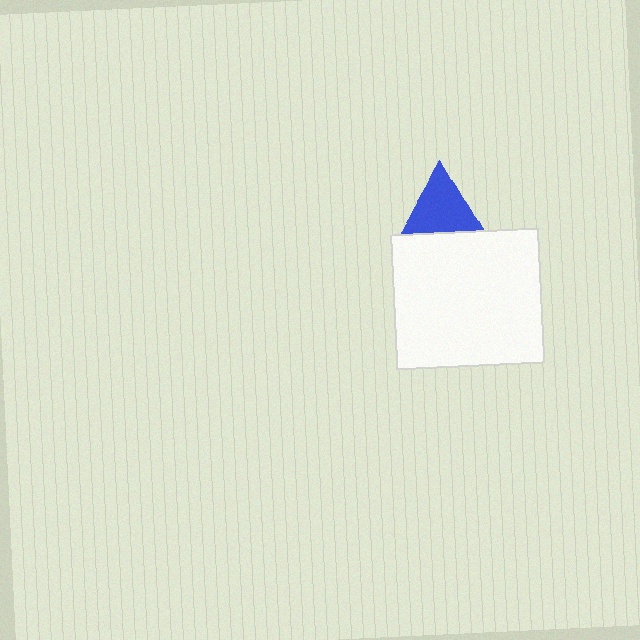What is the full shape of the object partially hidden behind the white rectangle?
The partially hidden object is a blue triangle.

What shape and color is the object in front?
The object in front is a white rectangle.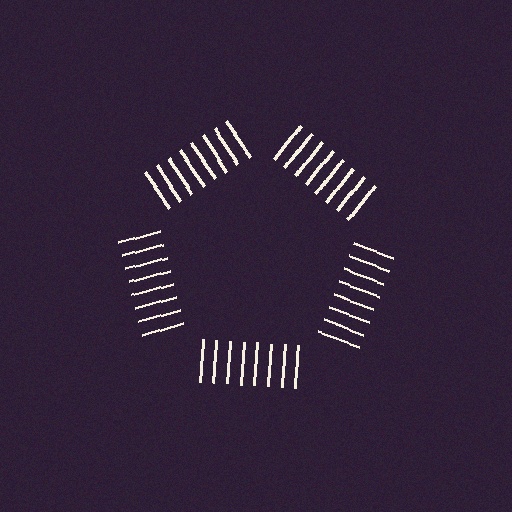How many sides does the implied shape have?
5 sides — the line-ends trace a pentagon.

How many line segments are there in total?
40 — 8 along each of the 5 edges.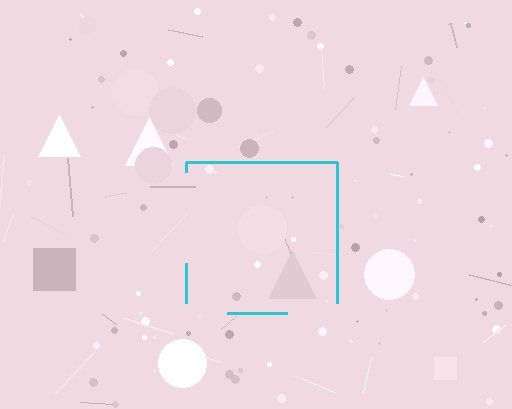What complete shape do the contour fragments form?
The contour fragments form a square.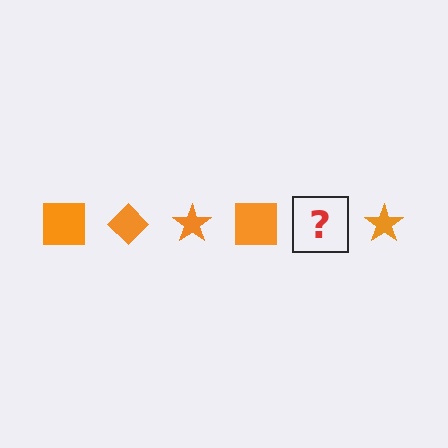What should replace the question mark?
The question mark should be replaced with an orange diamond.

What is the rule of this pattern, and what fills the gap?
The rule is that the pattern cycles through square, diamond, star shapes in orange. The gap should be filled with an orange diamond.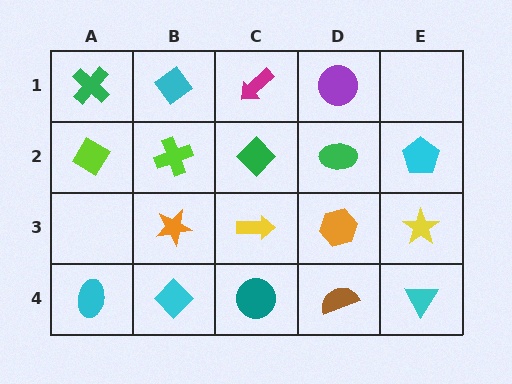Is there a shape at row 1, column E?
No, that cell is empty.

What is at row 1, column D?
A purple circle.